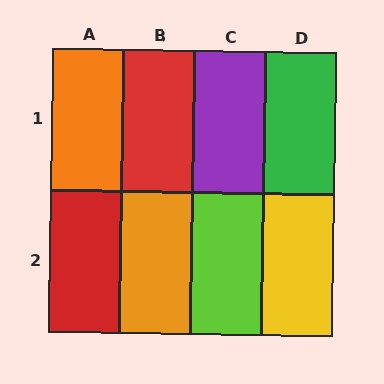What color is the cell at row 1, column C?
Purple.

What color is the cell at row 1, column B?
Red.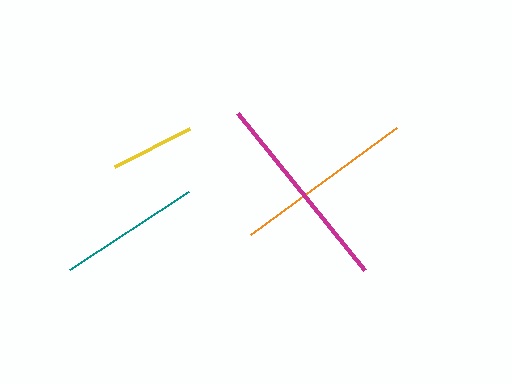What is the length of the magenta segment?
The magenta segment is approximately 202 pixels long.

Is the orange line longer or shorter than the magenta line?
The magenta line is longer than the orange line.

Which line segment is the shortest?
The yellow line is the shortest at approximately 84 pixels.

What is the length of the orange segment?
The orange segment is approximately 182 pixels long.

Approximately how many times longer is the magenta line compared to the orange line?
The magenta line is approximately 1.1 times the length of the orange line.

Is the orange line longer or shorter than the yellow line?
The orange line is longer than the yellow line.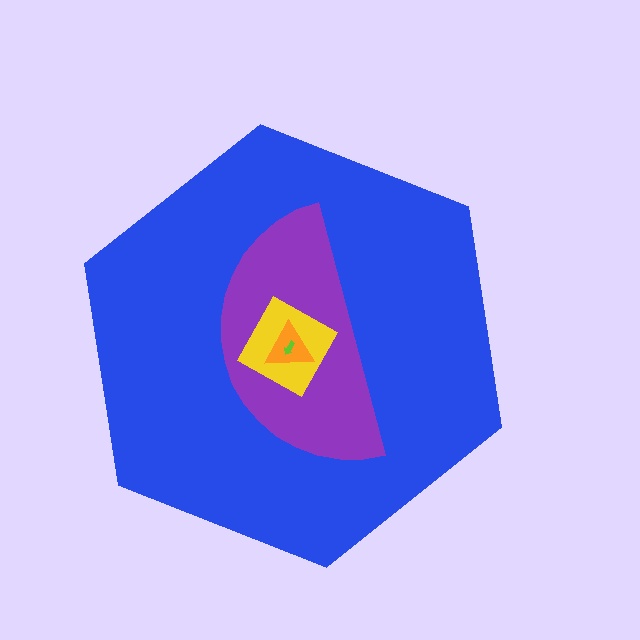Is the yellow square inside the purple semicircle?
Yes.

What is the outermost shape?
The blue hexagon.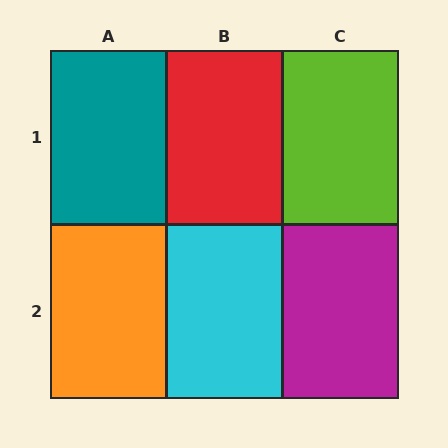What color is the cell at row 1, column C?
Lime.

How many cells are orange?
1 cell is orange.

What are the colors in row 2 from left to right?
Orange, cyan, magenta.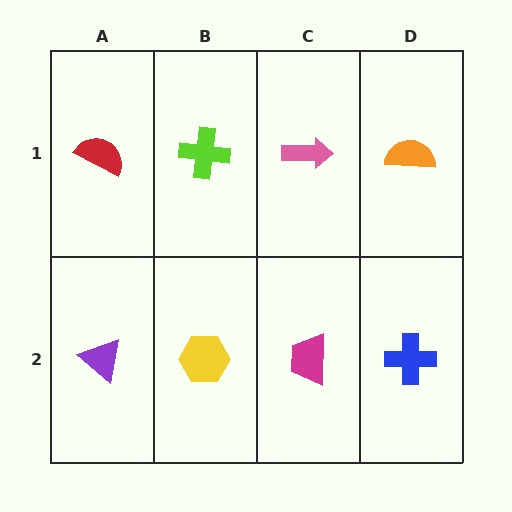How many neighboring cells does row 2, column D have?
2.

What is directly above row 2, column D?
An orange semicircle.